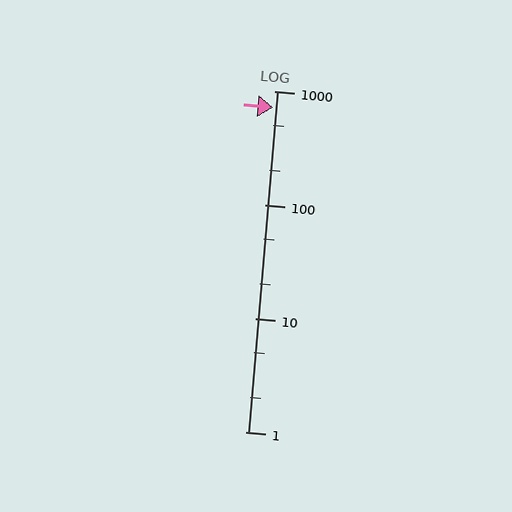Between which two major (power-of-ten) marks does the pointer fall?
The pointer is between 100 and 1000.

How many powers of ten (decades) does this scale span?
The scale spans 3 decades, from 1 to 1000.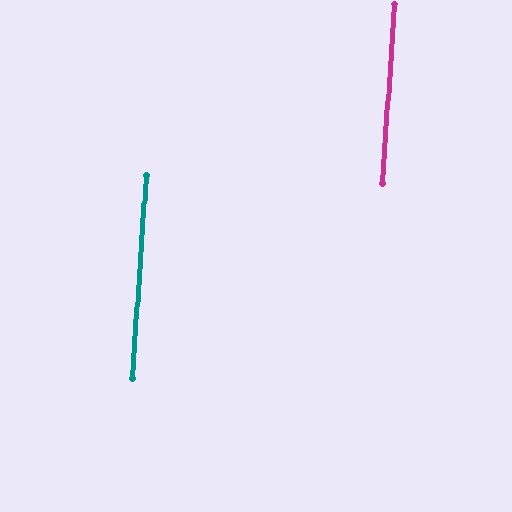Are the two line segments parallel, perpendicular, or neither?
Parallel — their directions differ by only 0.4°.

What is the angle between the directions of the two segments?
Approximately 0 degrees.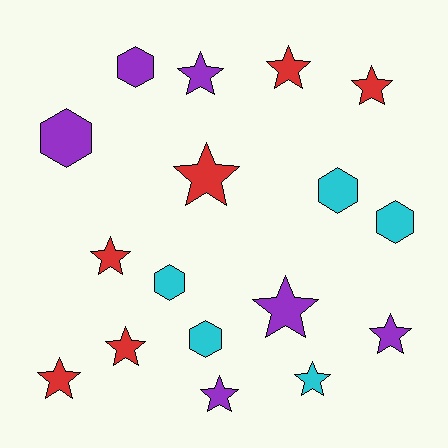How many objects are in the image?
There are 17 objects.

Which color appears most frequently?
Red, with 6 objects.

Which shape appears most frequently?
Star, with 11 objects.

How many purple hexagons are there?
There are 2 purple hexagons.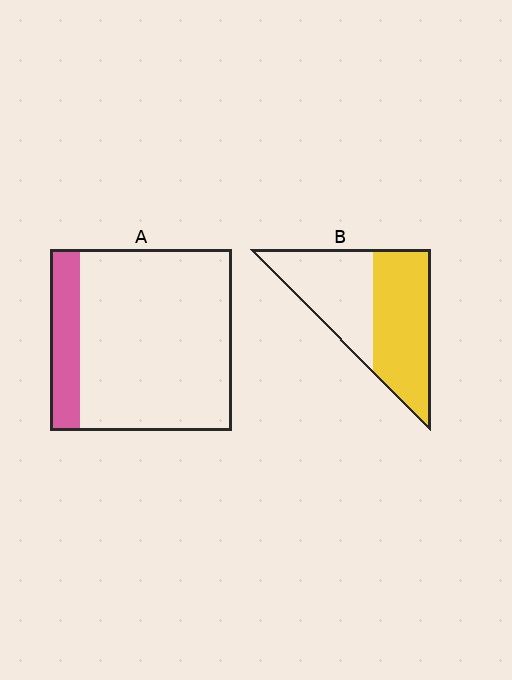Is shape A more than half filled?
No.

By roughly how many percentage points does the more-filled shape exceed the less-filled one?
By roughly 35 percentage points (B over A).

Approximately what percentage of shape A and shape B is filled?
A is approximately 15% and B is approximately 55%.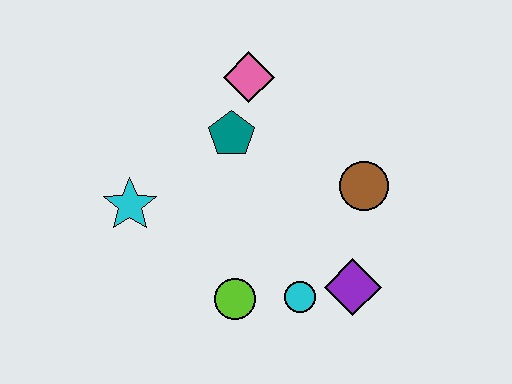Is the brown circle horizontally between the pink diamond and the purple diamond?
No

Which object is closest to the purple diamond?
The cyan circle is closest to the purple diamond.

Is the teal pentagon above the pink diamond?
No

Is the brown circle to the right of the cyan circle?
Yes